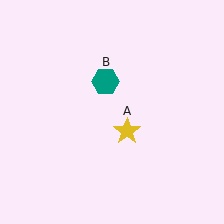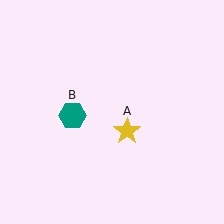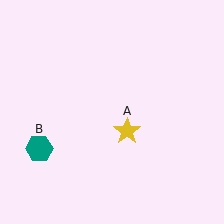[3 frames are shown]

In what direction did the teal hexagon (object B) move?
The teal hexagon (object B) moved down and to the left.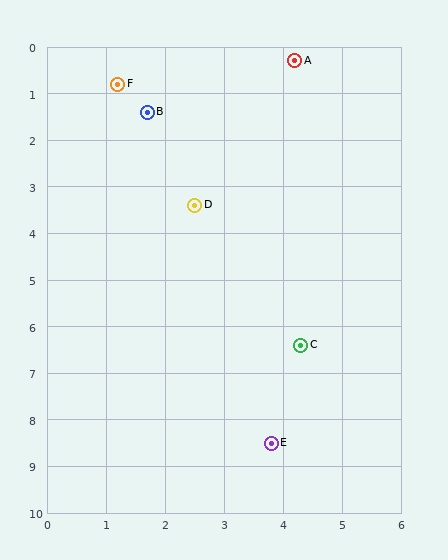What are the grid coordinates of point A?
Point A is at approximately (4.2, 0.3).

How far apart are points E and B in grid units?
Points E and B are about 7.4 grid units apart.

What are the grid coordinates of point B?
Point B is at approximately (1.7, 1.4).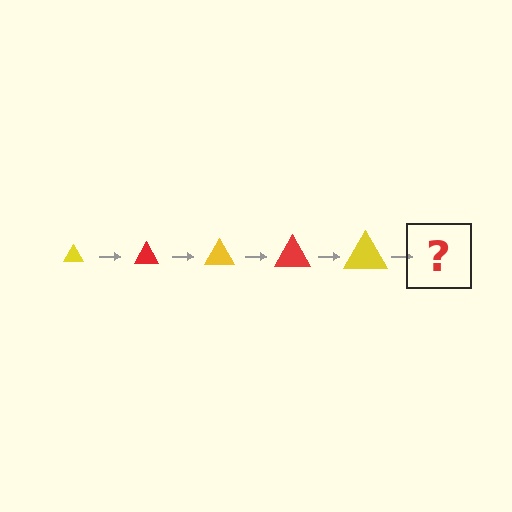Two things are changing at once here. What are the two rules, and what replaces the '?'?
The two rules are that the triangle grows larger each step and the color cycles through yellow and red. The '?' should be a red triangle, larger than the previous one.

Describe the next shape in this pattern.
It should be a red triangle, larger than the previous one.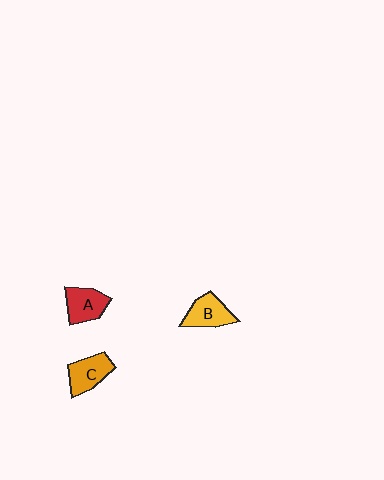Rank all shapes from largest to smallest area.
From largest to smallest: C (orange), A (red), B (yellow).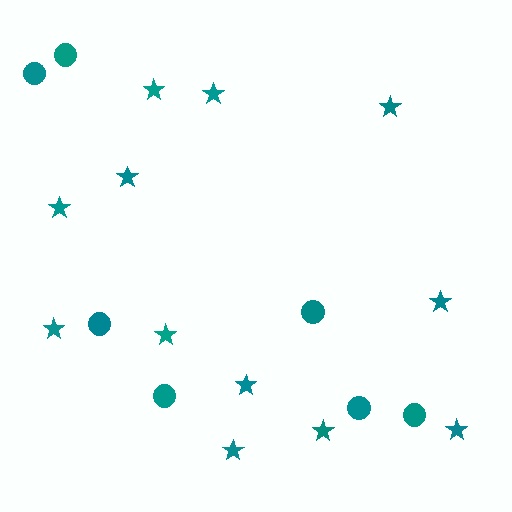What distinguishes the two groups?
There are 2 groups: one group of circles (7) and one group of stars (12).